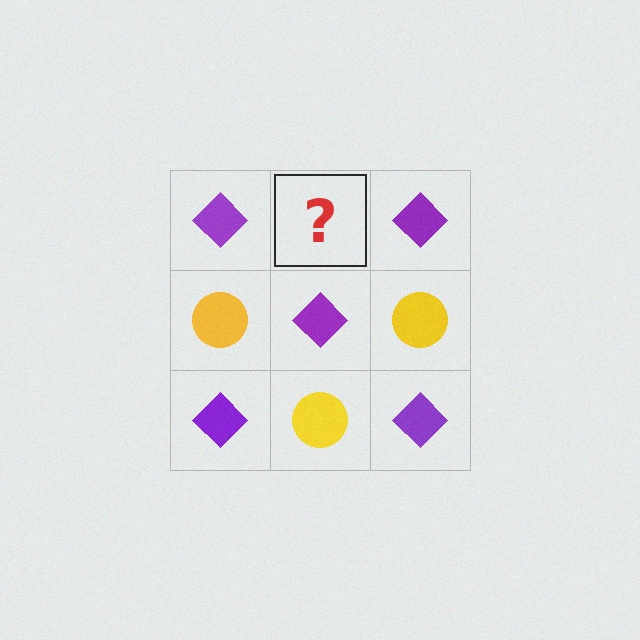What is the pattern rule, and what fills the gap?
The rule is that it alternates purple diamond and yellow circle in a checkerboard pattern. The gap should be filled with a yellow circle.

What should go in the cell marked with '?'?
The missing cell should contain a yellow circle.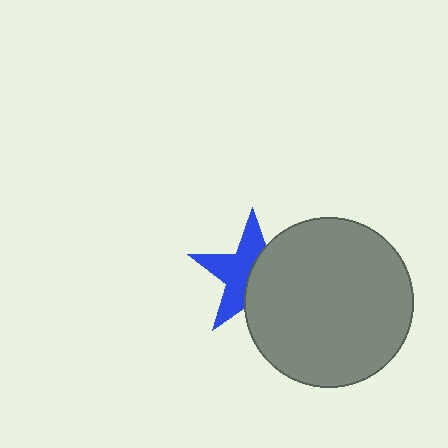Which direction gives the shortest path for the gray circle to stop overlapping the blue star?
Moving right gives the shortest separation.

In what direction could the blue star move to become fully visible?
The blue star could move left. That would shift it out from behind the gray circle entirely.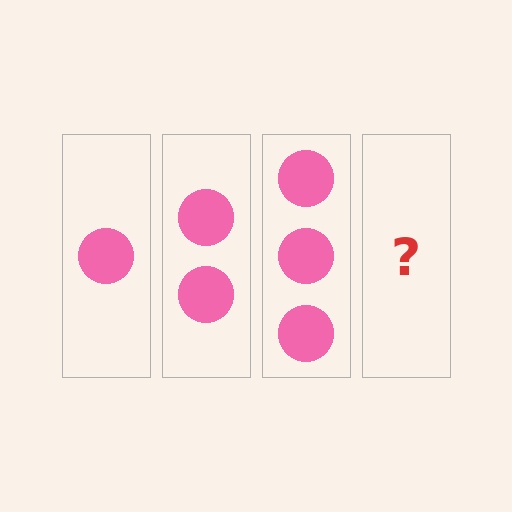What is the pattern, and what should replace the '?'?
The pattern is that each step adds one more circle. The '?' should be 4 circles.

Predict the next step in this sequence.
The next step is 4 circles.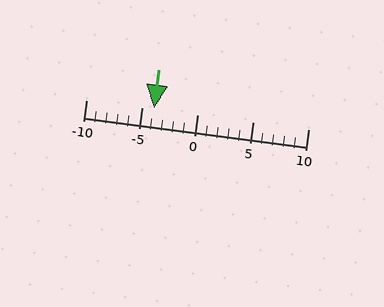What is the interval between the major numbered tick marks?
The major tick marks are spaced 5 units apart.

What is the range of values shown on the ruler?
The ruler shows values from -10 to 10.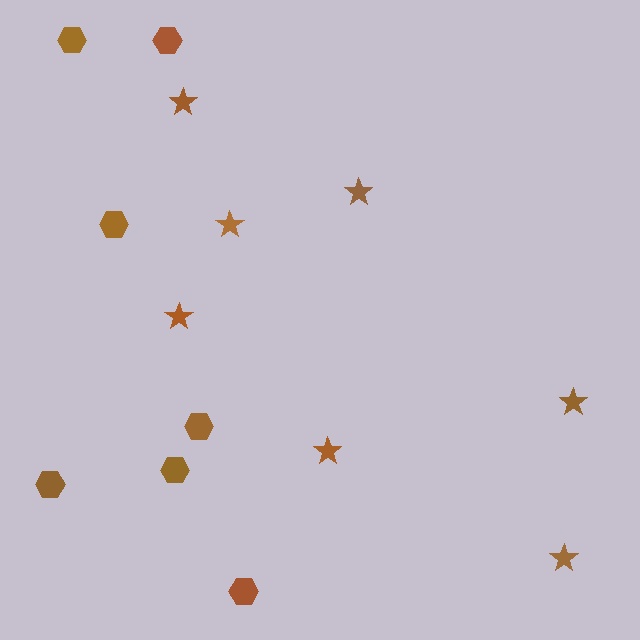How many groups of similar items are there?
There are 2 groups: one group of hexagons (7) and one group of stars (7).